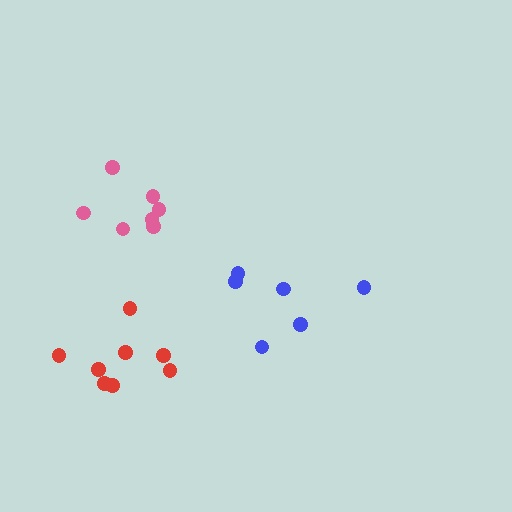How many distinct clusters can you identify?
There are 3 distinct clusters.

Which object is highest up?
The pink cluster is topmost.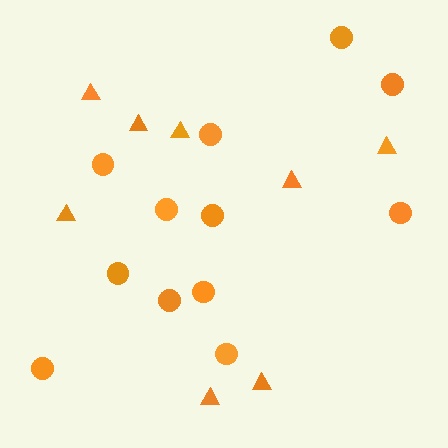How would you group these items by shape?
There are 2 groups: one group of circles (12) and one group of triangles (8).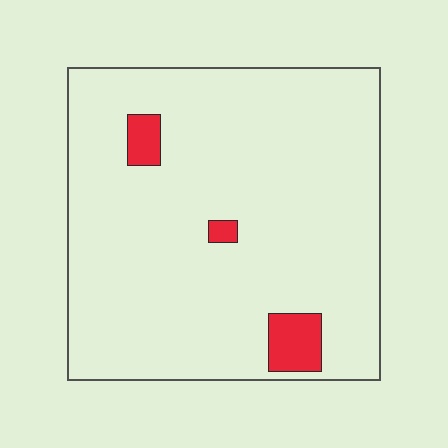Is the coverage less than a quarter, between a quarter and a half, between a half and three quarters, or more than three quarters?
Less than a quarter.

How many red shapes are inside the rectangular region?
3.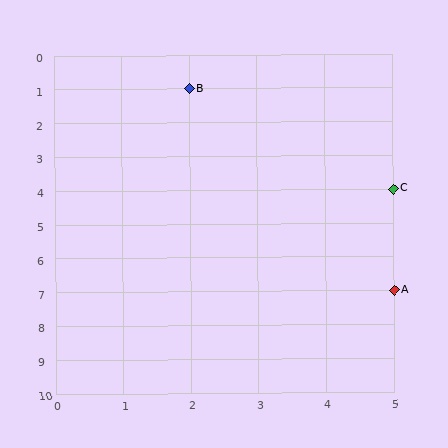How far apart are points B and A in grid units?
Points B and A are 3 columns and 6 rows apart (about 6.7 grid units diagonally).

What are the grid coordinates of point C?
Point C is at grid coordinates (5, 4).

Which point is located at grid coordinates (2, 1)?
Point B is at (2, 1).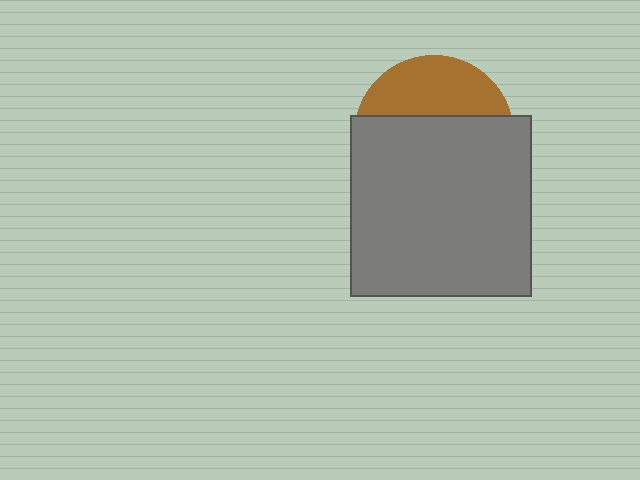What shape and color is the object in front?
The object in front is a gray square.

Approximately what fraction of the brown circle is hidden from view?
Roughly 65% of the brown circle is hidden behind the gray square.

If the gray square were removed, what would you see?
You would see the complete brown circle.